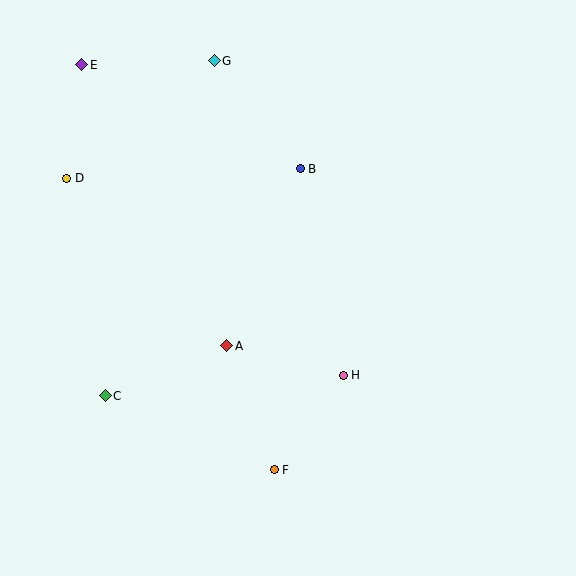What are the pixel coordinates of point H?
Point H is at (343, 375).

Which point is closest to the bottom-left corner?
Point C is closest to the bottom-left corner.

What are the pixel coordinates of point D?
Point D is at (67, 178).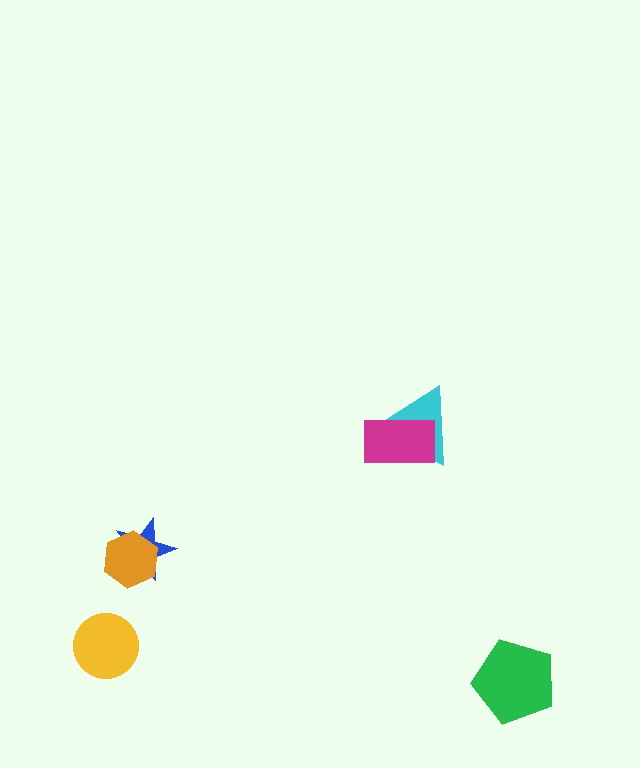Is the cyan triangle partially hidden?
Yes, it is partially covered by another shape.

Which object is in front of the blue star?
The orange hexagon is in front of the blue star.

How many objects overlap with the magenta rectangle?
1 object overlaps with the magenta rectangle.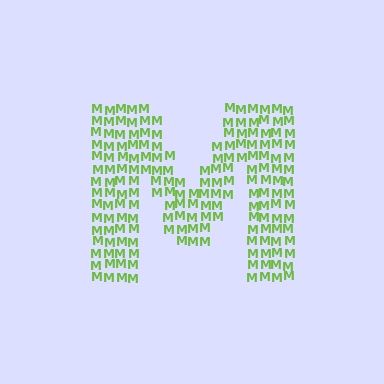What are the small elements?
The small elements are letter M's.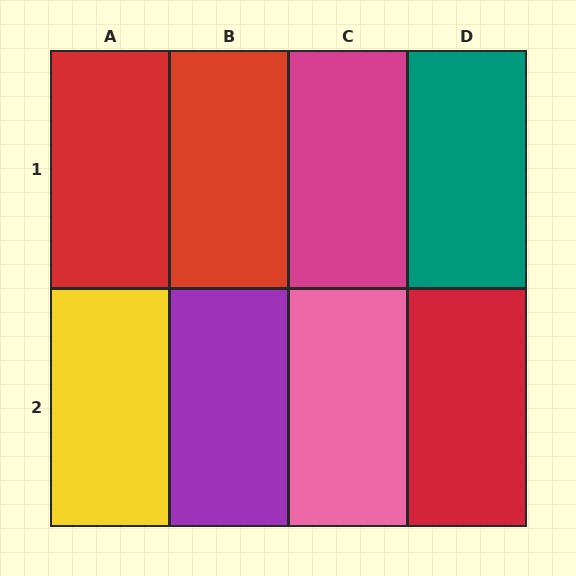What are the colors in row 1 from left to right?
Red, red, magenta, teal.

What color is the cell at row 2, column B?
Purple.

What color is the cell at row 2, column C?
Pink.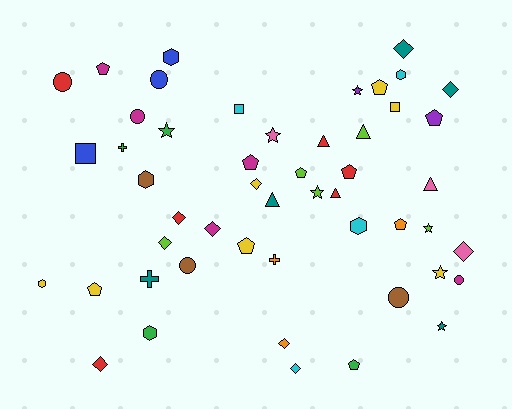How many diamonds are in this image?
There are 10 diamonds.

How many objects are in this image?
There are 50 objects.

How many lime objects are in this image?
There are 5 lime objects.